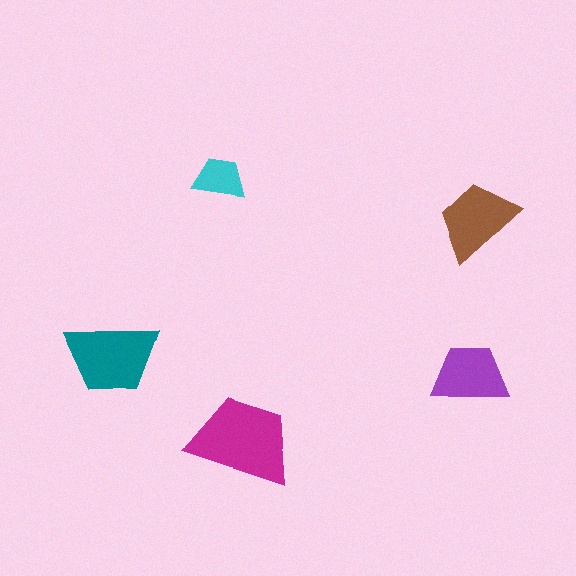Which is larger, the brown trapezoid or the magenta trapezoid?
The magenta one.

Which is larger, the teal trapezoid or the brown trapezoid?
The teal one.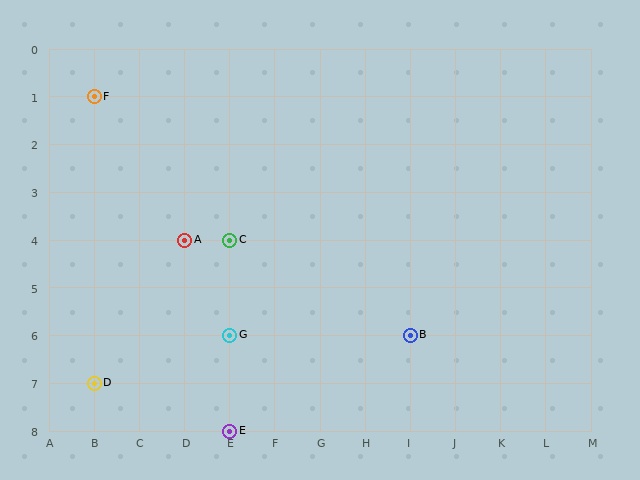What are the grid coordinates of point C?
Point C is at grid coordinates (E, 4).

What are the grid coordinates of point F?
Point F is at grid coordinates (B, 1).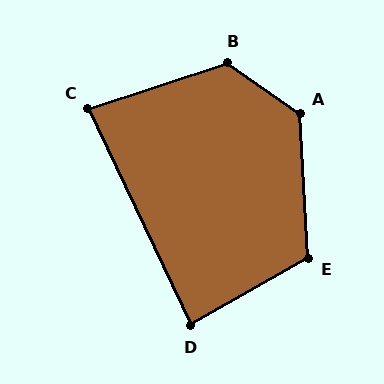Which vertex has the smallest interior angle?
C, at approximately 83 degrees.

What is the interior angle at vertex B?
Approximately 127 degrees (obtuse).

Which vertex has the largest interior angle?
A, at approximately 128 degrees.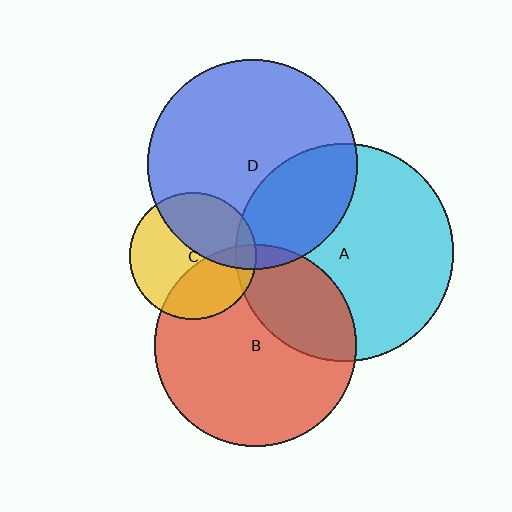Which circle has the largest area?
Circle A (cyan).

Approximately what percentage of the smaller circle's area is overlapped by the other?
Approximately 30%.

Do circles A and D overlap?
Yes.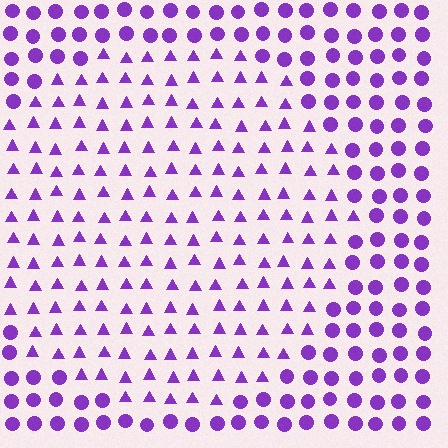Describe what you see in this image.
The image is filled with small purple elements arranged in a uniform grid. A circle-shaped region contains triangles, while the surrounding area contains circles. The boundary is defined purely by the change in element shape.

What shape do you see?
I see a circle.